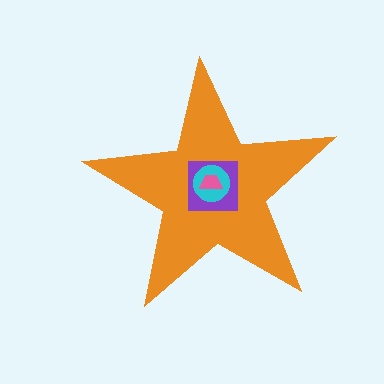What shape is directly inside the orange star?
The purple square.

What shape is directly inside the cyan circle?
The pink trapezoid.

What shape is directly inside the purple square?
The cyan circle.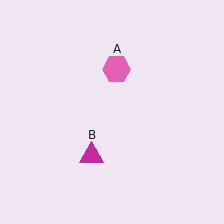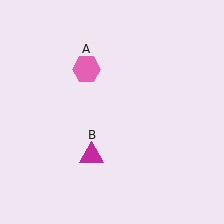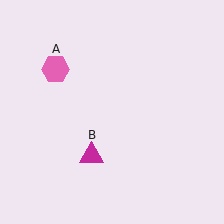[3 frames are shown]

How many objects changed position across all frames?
1 object changed position: pink hexagon (object A).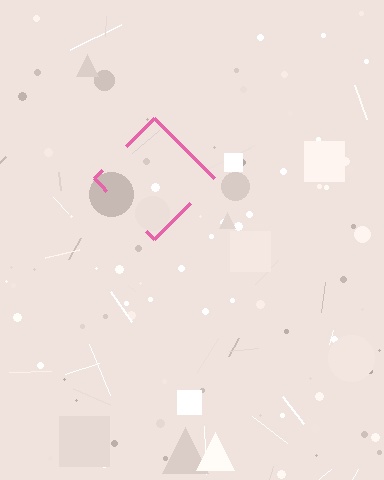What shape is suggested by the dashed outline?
The dashed outline suggests a diamond.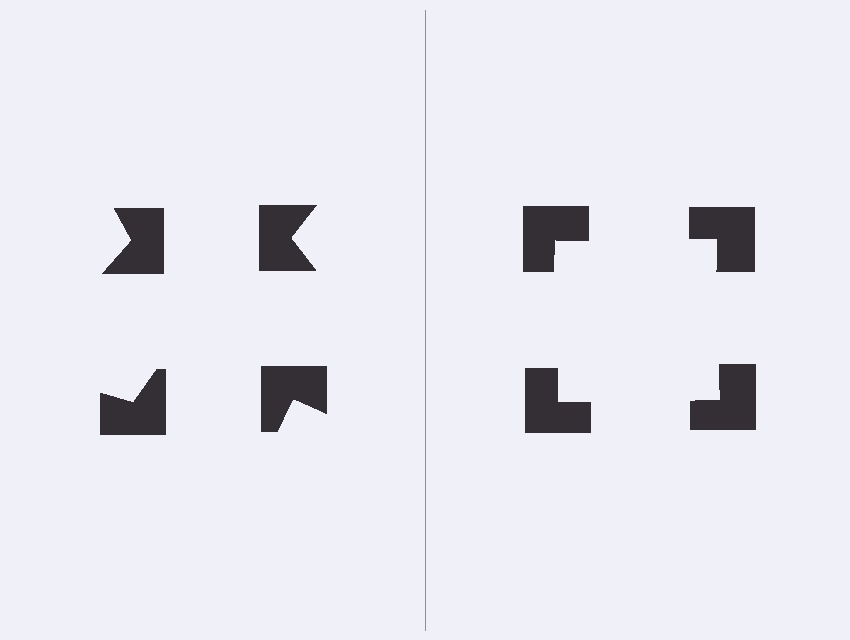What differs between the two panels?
The notched squares are positioned identically on both sides; only the wedge orientations differ. On the right they align to a square; on the left they are misaligned.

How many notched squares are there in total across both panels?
8 — 4 on each side.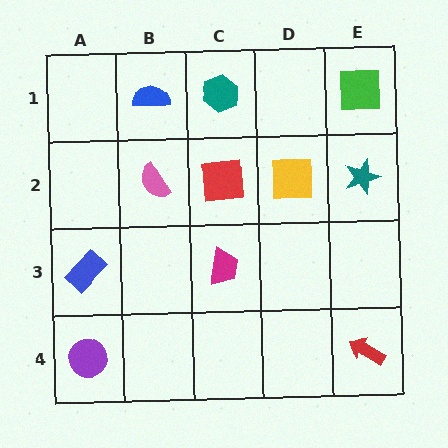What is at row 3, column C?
A magenta trapezoid.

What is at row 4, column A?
A purple circle.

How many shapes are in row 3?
2 shapes.